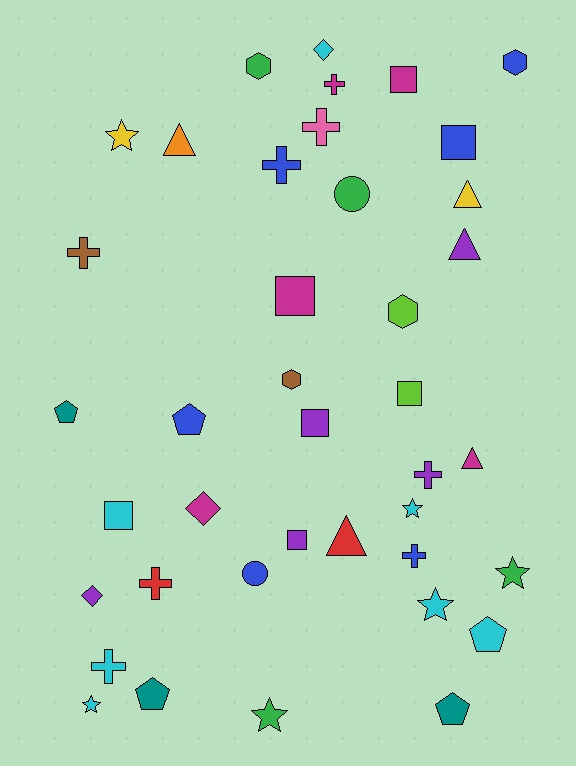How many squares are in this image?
There are 7 squares.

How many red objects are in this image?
There are 2 red objects.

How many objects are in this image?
There are 40 objects.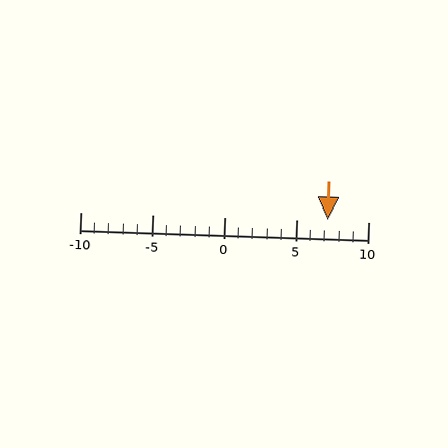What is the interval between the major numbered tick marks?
The major tick marks are spaced 5 units apart.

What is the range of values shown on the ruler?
The ruler shows values from -10 to 10.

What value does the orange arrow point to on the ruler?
The orange arrow points to approximately 7.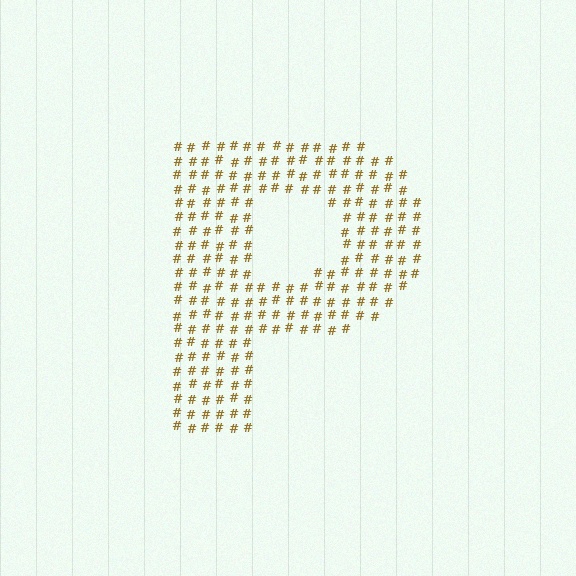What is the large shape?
The large shape is the letter P.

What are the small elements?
The small elements are hash symbols.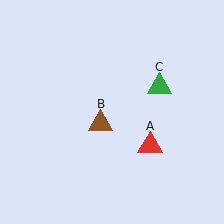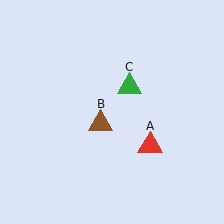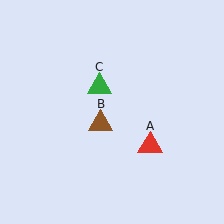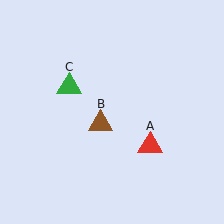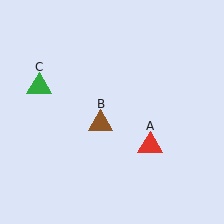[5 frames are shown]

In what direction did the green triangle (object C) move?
The green triangle (object C) moved left.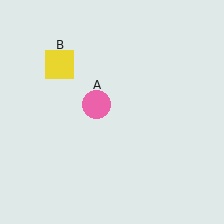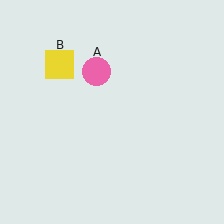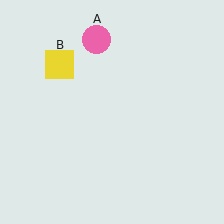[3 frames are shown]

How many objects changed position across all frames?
1 object changed position: pink circle (object A).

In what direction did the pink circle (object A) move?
The pink circle (object A) moved up.